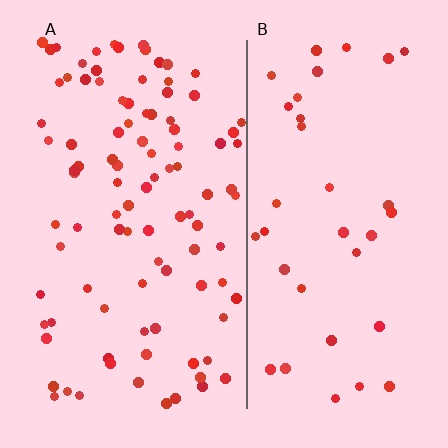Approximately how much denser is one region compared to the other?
Approximately 2.6× — region A over region B.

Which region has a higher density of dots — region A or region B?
A (the left).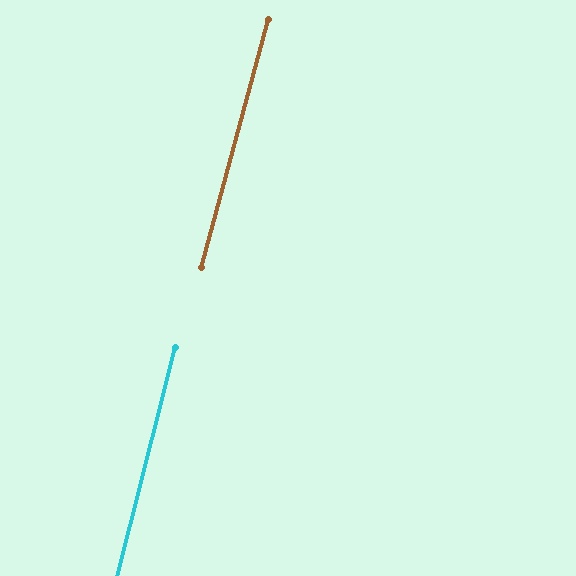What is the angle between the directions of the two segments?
Approximately 1 degree.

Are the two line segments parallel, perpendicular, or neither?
Parallel — their directions differ by only 0.9°.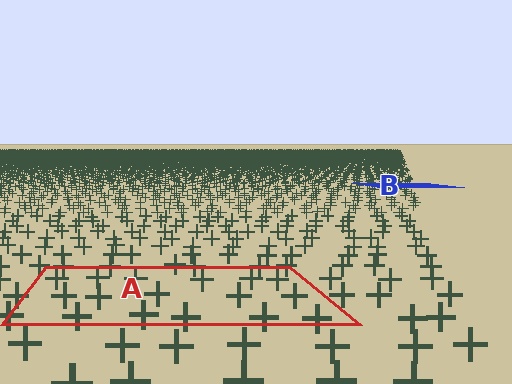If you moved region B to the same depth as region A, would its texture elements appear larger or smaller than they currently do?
They would appear larger. At a closer depth, the same texture elements are projected at a bigger on-screen size.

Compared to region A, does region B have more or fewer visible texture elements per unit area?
Region B has more texture elements per unit area — they are packed more densely because it is farther away.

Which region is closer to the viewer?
Region A is closer. The texture elements there are larger and more spread out.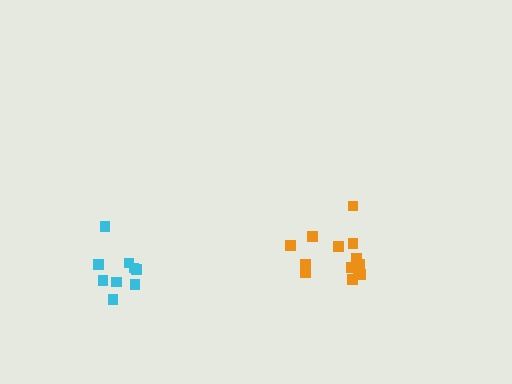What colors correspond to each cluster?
The clusters are colored: orange, cyan.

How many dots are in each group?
Group 1: 13 dots, Group 2: 9 dots (22 total).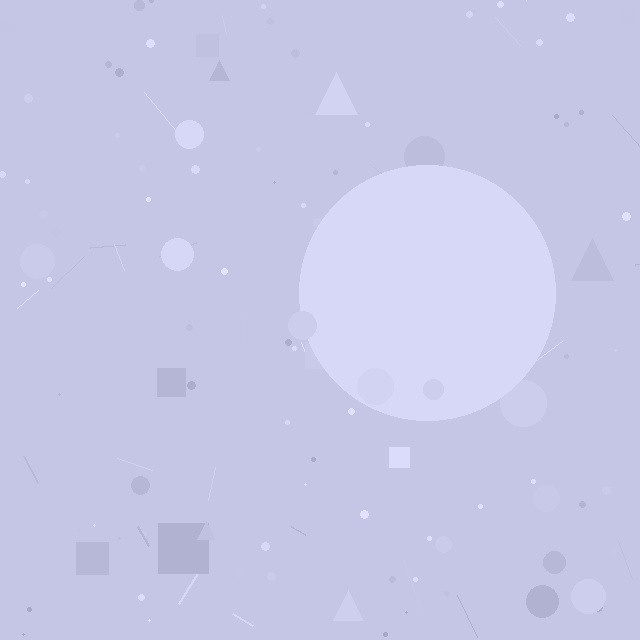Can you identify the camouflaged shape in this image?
The camouflaged shape is a circle.